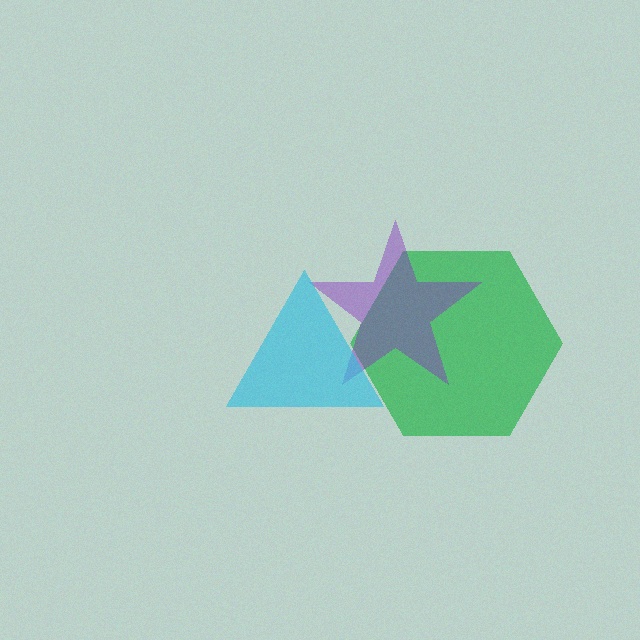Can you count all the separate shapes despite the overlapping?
Yes, there are 3 separate shapes.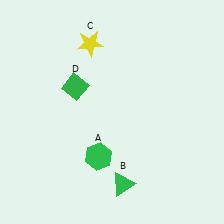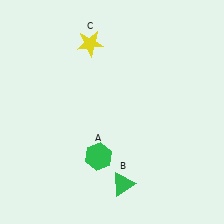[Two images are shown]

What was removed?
The green diamond (D) was removed in Image 2.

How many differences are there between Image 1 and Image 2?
There is 1 difference between the two images.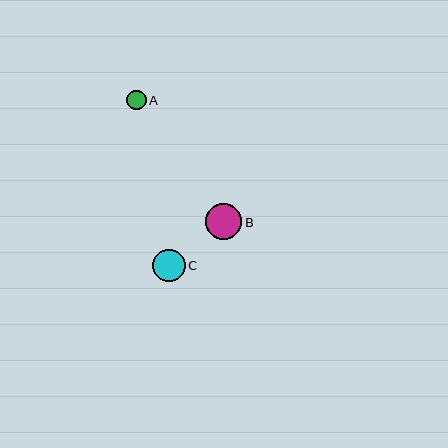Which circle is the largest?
Circle B is the largest with a size of approximately 36 pixels.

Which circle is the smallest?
Circle A is the smallest with a size of approximately 19 pixels.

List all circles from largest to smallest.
From largest to smallest: B, C, A.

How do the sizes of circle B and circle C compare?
Circle B and circle C are approximately the same size.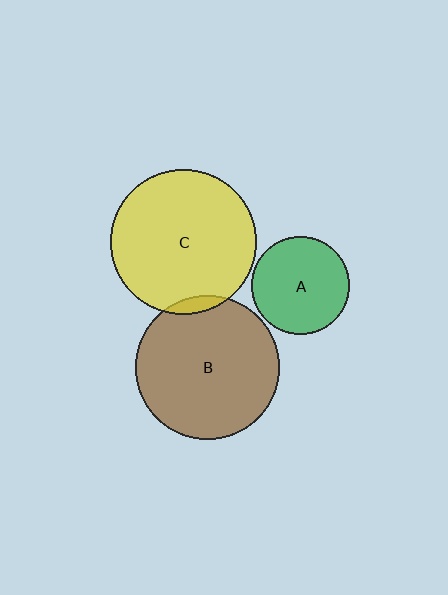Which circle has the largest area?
Circle C (yellow).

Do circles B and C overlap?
Yes.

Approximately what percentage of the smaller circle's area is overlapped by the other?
Approximately 5%.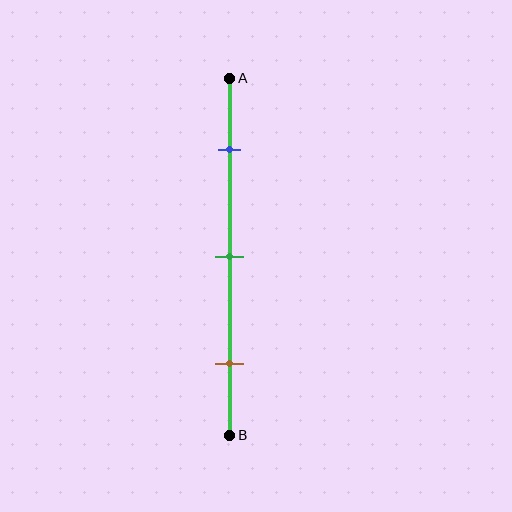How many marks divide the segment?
There are 3 marks dividing the segment.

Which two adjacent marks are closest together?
The blue and green marks are the closest adjacent pair.